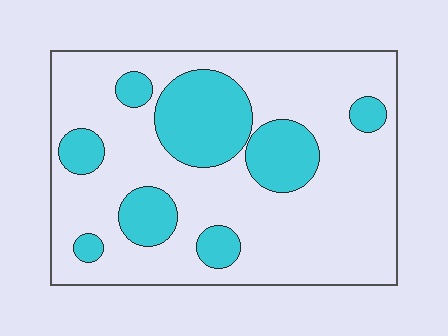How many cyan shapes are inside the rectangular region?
8.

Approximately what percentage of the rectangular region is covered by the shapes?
Approximately 25%.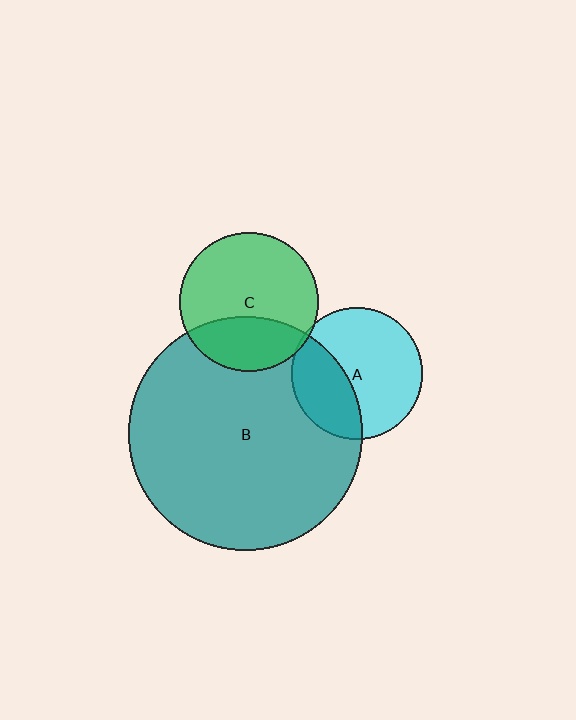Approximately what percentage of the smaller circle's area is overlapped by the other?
Approximately 30%.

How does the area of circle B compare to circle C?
Approximately 2.8 times.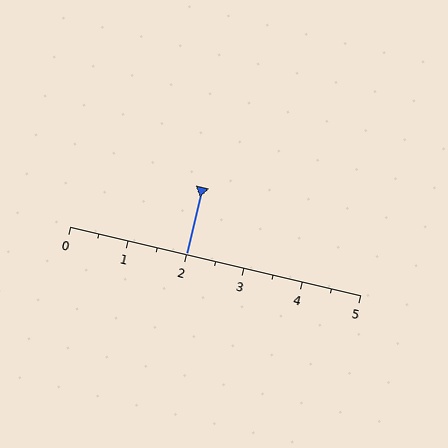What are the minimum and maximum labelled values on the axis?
The axis runs from 0 to 5.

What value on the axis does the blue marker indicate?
The marker indicates approximately 2.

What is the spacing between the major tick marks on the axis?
The major ticks are spaced 1 apart.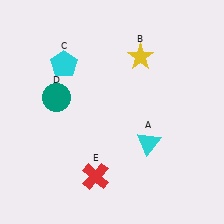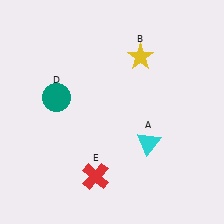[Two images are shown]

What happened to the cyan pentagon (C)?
The cyan pentagon (C) was removed in Image 2. It was in the top-left area of Image 1.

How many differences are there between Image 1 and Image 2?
There is 1 difference between the two images.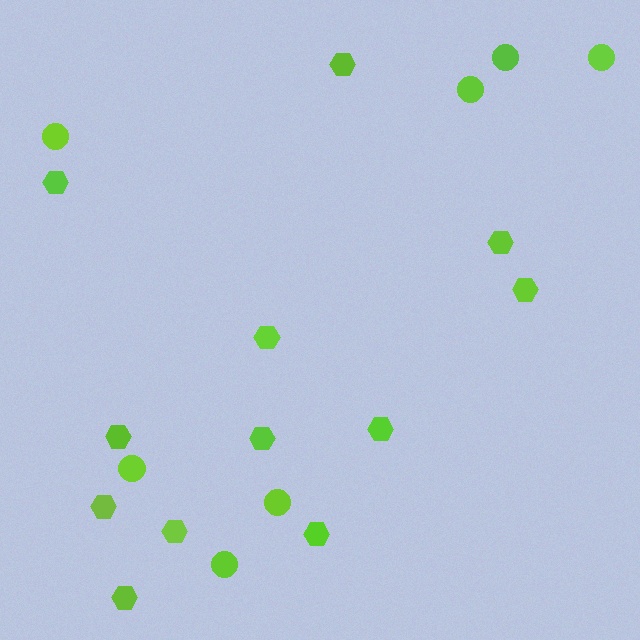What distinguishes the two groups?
There are 2 groups: one group of hexagons (12) and one group of circles (7).